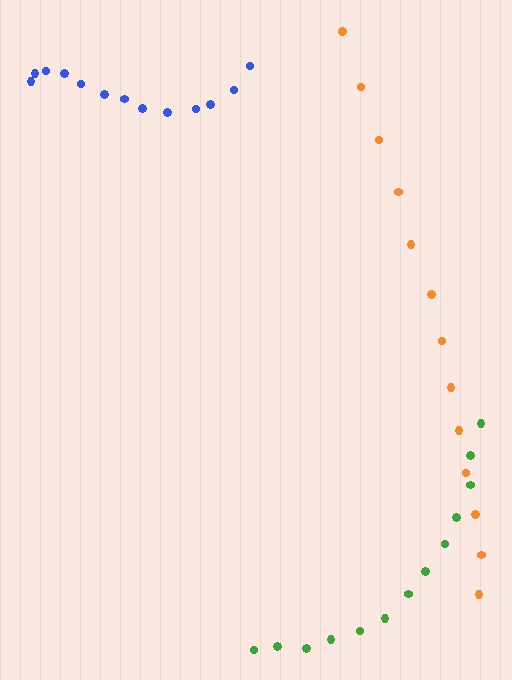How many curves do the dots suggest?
There are 3 distinct paths.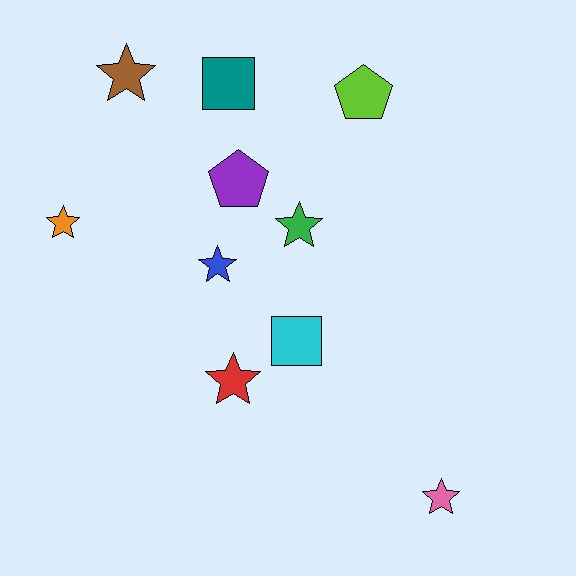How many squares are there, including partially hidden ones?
There are 2 squares.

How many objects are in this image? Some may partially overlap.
There are 10 objects.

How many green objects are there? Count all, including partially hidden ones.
There is 1 green object.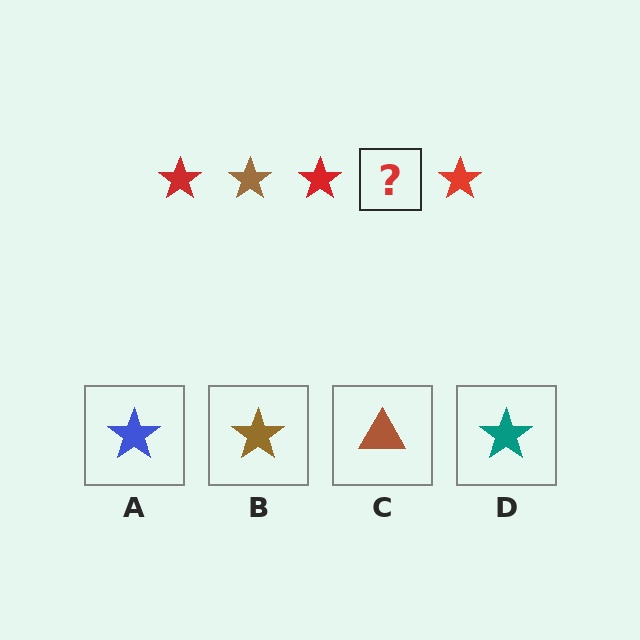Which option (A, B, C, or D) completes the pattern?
B.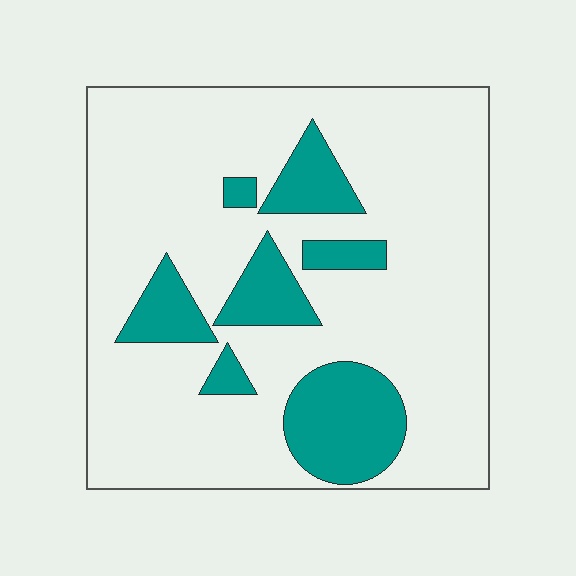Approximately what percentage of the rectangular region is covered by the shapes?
Approximately 20%.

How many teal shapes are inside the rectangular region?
7.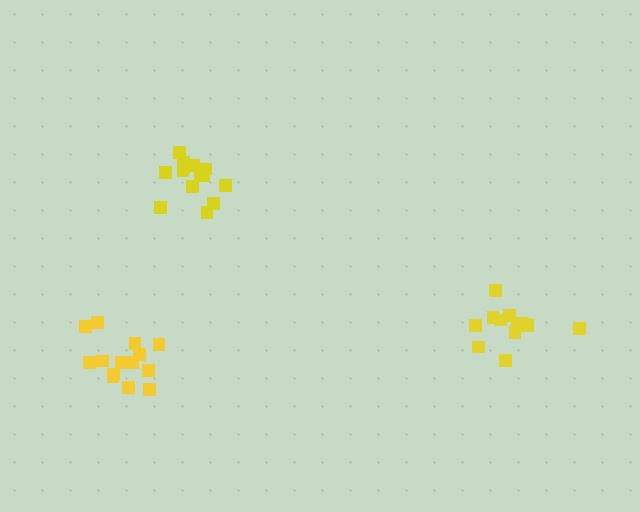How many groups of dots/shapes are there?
There are 3 groups.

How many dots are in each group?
Group 1: 14 dots, Group 2: 13 dots, Group 3: 14 dots (41 total).